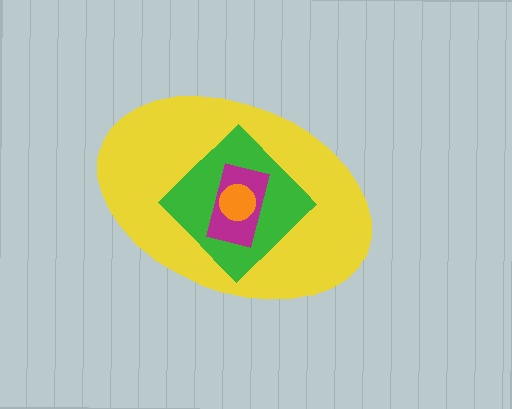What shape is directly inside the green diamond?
The magenta rectangle.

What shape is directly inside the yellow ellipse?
The green diamond.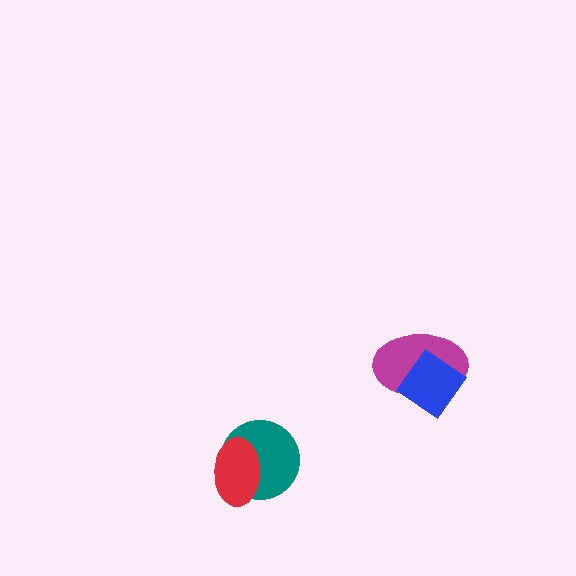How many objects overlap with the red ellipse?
1 object overlaps with the red ellipse.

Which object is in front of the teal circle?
The red ellipse is in front of the teal circle.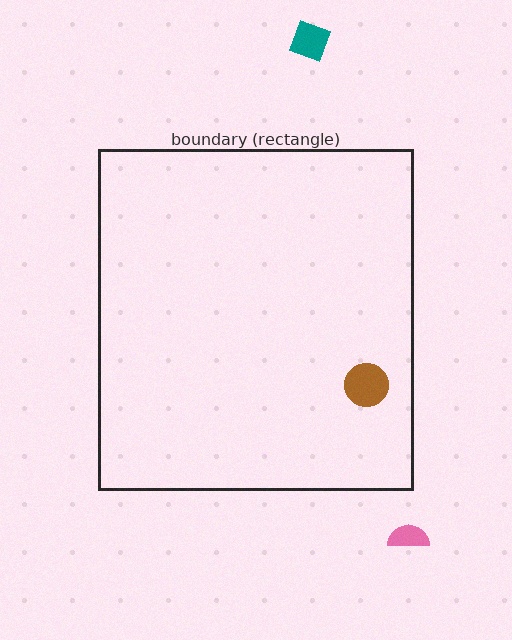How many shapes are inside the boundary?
1 inside, 2 outside.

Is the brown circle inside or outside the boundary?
Inside.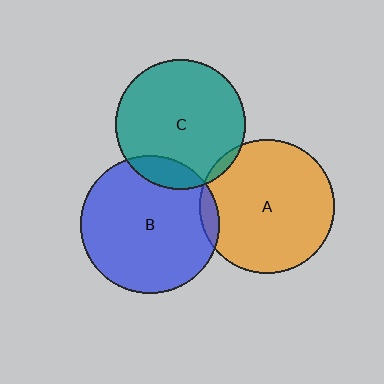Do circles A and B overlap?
Yes.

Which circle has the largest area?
Circle B (blue).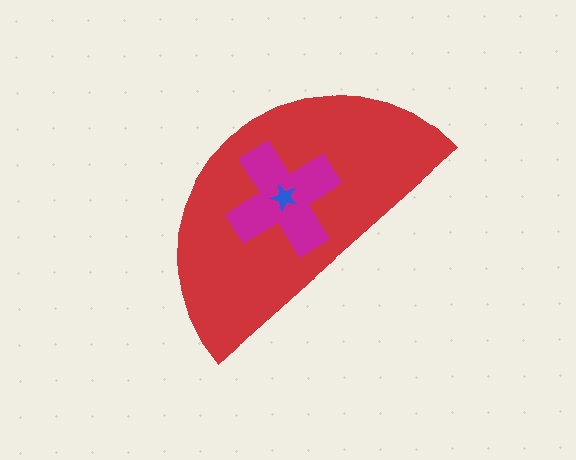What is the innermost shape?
The blue star.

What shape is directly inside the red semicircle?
The magenta cross.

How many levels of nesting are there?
3.